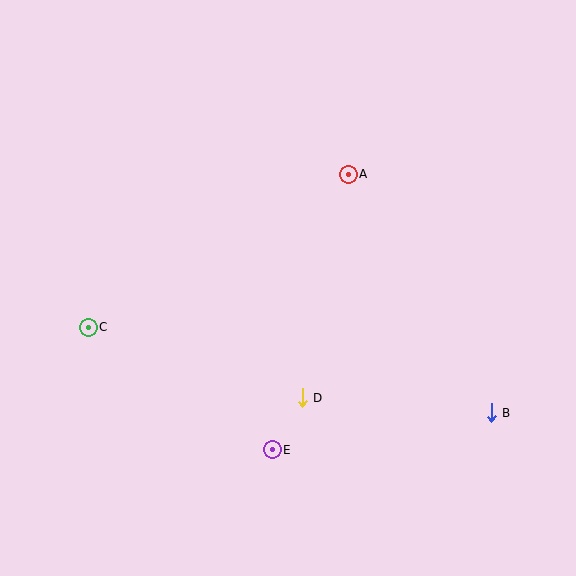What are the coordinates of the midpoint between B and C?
The midpoint between B and C is at (290, 370).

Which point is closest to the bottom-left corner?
Point C is closest to the bottom-left corner.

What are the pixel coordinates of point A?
Point A is at (348, 174).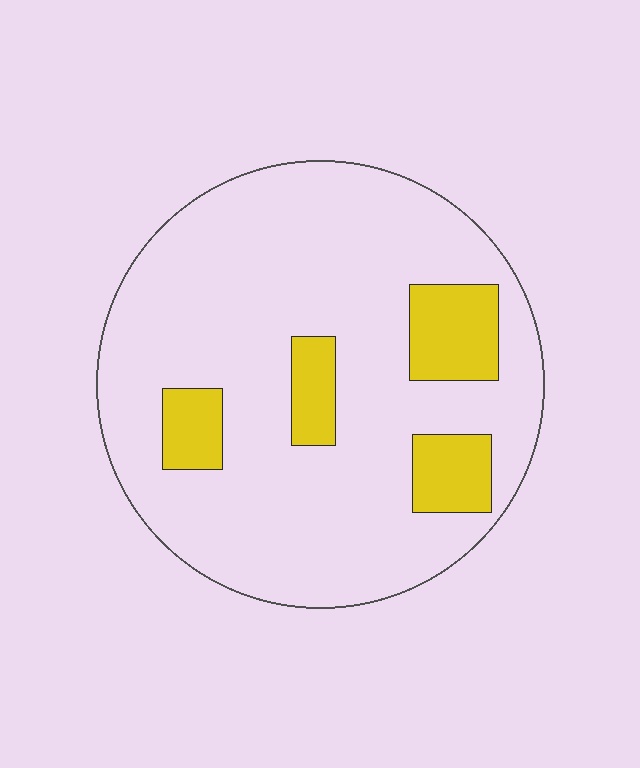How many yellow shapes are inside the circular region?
4.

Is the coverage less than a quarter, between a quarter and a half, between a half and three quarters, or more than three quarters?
Less than a quarter.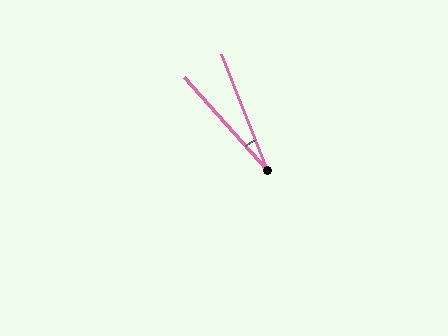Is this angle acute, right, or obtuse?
It is acute.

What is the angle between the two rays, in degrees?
Approximately 20 degrees.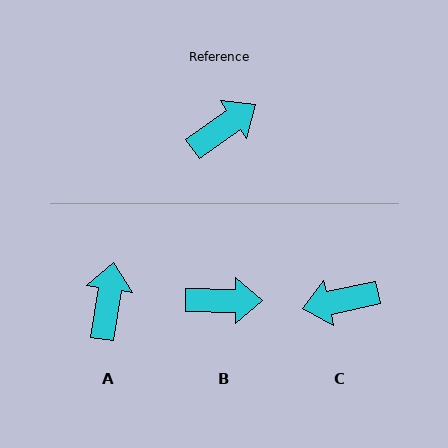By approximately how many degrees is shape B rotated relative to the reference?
Approximately 35 degrees clockwise.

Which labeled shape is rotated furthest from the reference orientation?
C, about 157 degrees away.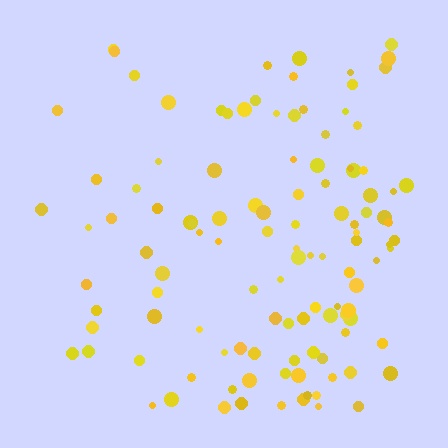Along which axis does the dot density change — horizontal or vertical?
Horizontal.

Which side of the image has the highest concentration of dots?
The right.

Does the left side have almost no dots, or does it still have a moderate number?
Still a moderate number, just noticeably fewer than the right.